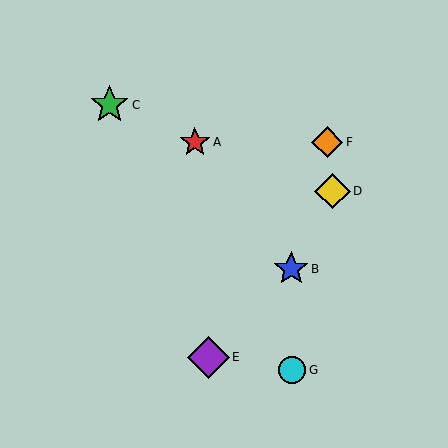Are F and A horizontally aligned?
Yes, both are at y≈142.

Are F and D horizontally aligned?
No, F is at y≈142 and D is at y≈191.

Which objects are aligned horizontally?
Objects A, F are aligned horizontally.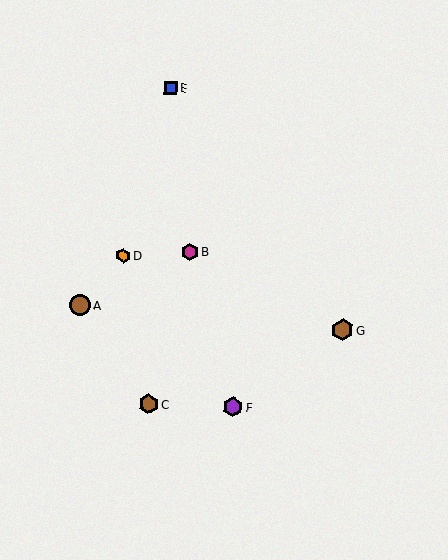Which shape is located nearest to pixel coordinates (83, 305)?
The brown circle (labeled A) at (80, 305) is nearest to that location.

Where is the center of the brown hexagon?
The center of the brown hexagon is at (148, 404).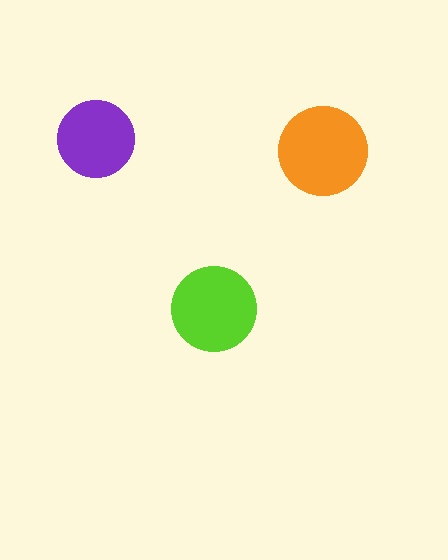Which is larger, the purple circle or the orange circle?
The orange one.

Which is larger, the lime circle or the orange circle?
The orange one.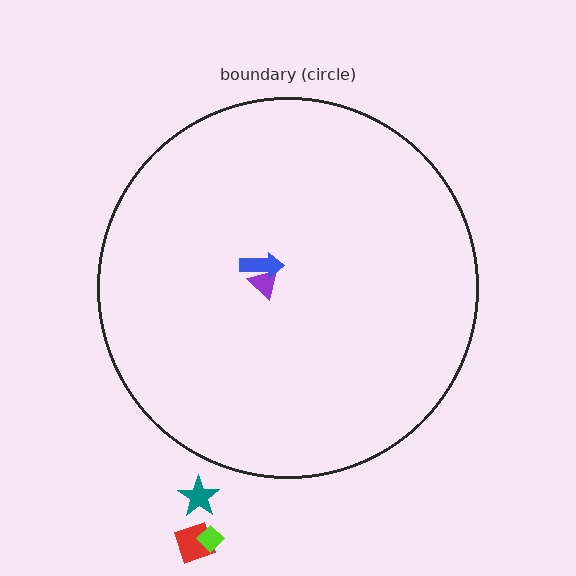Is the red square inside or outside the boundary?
Outside.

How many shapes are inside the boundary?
2 inside, 3 outside.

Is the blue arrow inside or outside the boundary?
Inside.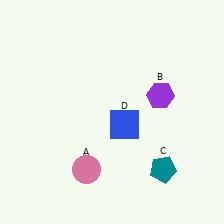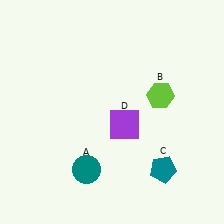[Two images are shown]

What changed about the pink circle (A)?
In Image 1, A is pink. In Image 2, it changed to teal.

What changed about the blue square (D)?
In Image 1, D is blue. In Image 2, it changed to purple.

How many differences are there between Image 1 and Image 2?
There are 3 differences between the two images.